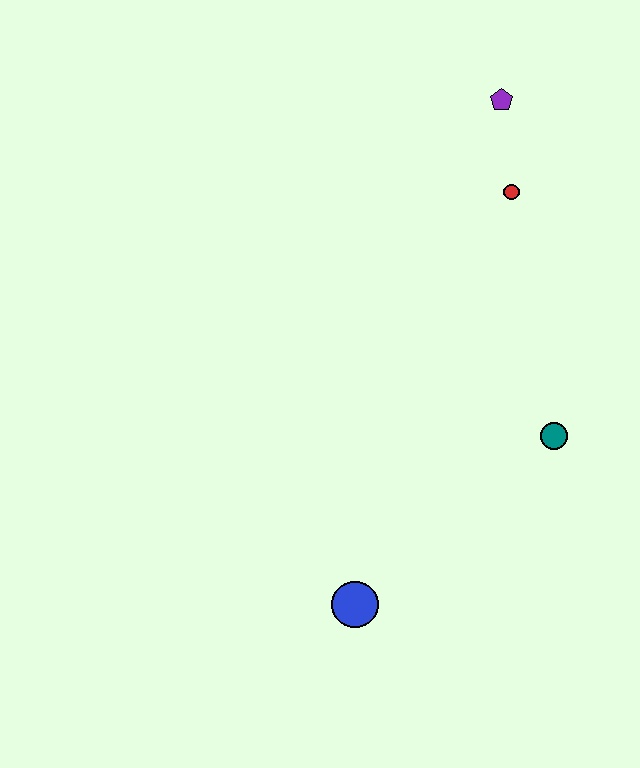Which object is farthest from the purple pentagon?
The blue circle is farthest from the purple pentagon.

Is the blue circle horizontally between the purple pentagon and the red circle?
No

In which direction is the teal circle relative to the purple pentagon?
The teal circle is below the purple pentagon.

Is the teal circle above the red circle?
No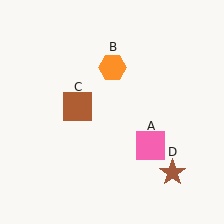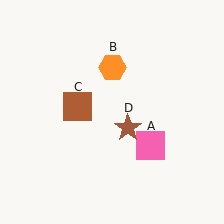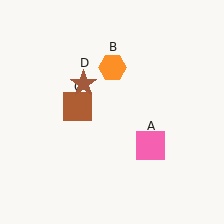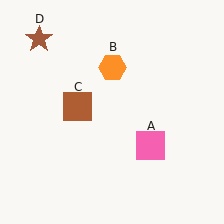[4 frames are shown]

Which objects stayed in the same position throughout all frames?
Pink square (object A) and orange hexagon (object B) and brown square (object C) remained stationary.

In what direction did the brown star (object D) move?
The brown star (object D) moved up and to the left.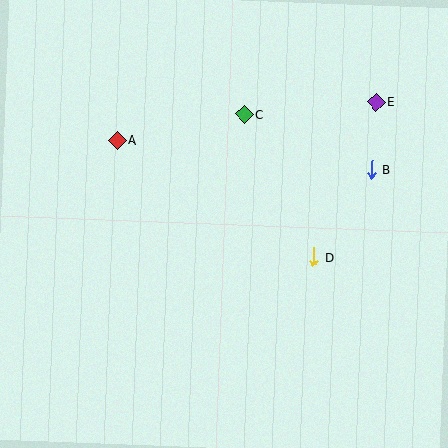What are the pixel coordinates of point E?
Point E is at (376, 102).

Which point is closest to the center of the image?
Point D at (314, 257) is closest to the center.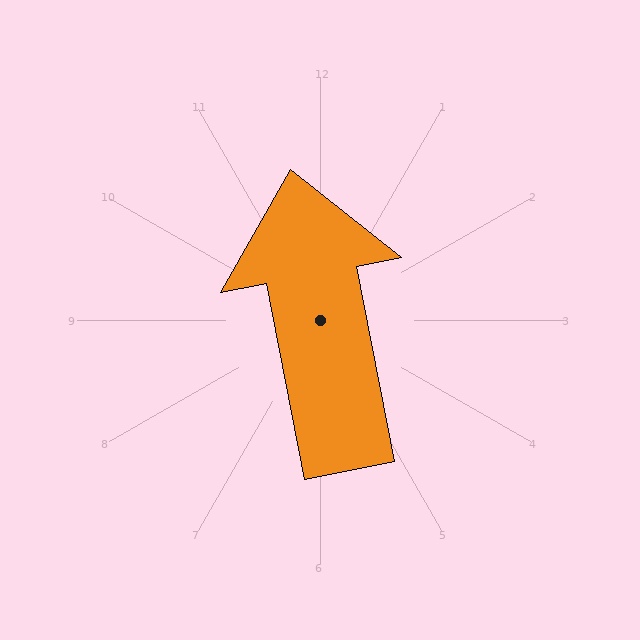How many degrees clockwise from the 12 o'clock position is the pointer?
Approximately 349 degrees.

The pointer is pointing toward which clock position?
Roughly 12 o'clock.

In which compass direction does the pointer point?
North.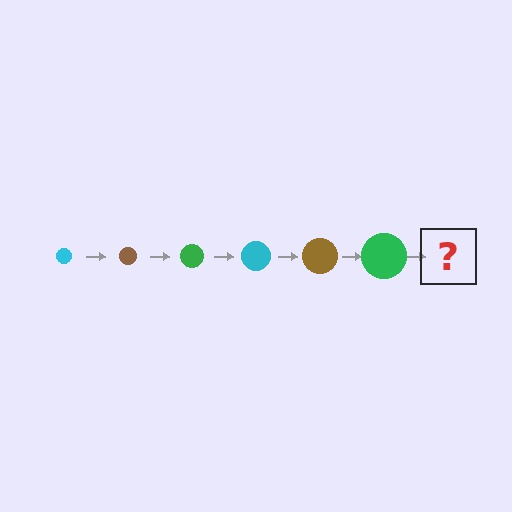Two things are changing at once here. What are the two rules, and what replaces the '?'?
The two rules are that the circle grows larger each step and the color cycles through cyan, brown, and green. The '?' should be a cyan circle, larger than the previous one.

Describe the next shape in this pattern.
It should be a cyan circle, larger than the previous one.